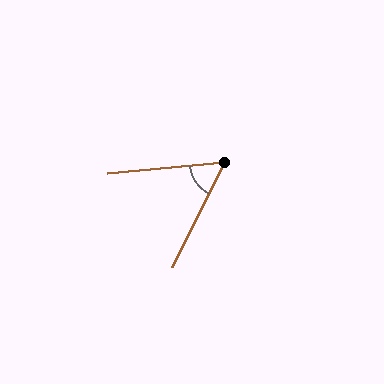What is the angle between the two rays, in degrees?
Approximately 59 degrees.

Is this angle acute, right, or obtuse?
It is acute.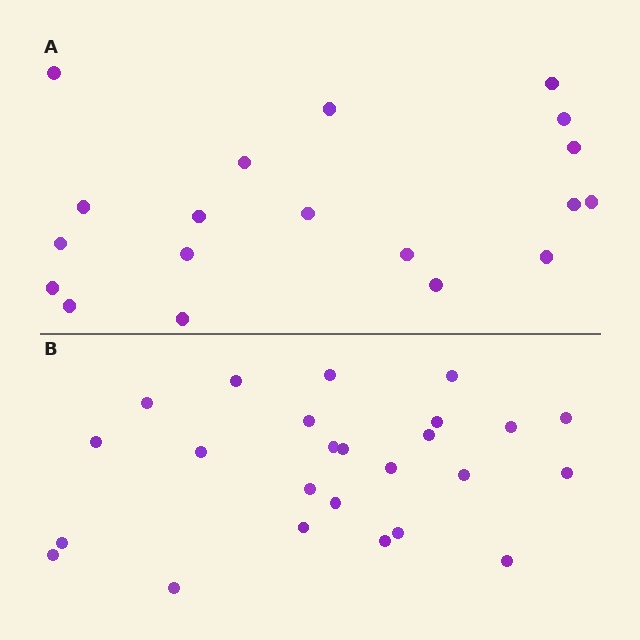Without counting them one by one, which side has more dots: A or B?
Region B (the bottom region) has more dots.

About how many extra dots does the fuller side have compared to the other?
Region B has about 6 more dots than region A.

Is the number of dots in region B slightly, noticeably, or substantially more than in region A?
Region B has noticeably more, but not dramatically so. The ratio is roughly 1.3 to 1.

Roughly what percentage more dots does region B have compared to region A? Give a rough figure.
About 30% more.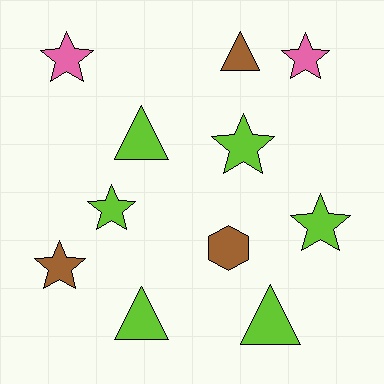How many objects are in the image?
There are 11 objects.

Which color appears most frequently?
Lime, with 6 objects.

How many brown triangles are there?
There is 1 brown triangle.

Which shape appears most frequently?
Star, with 6 objects.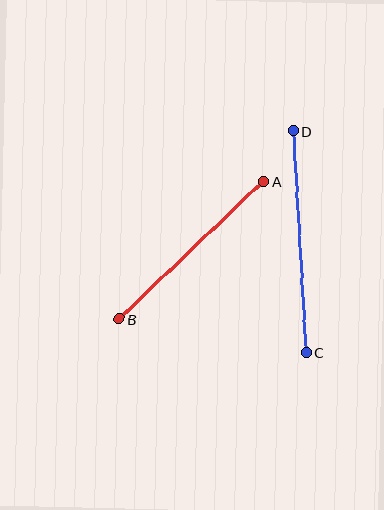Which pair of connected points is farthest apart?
Points C and D are farthest apart.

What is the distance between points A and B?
The distance is approximately 199 pixels.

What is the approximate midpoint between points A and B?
The midpoint is at approximately (191, 250) pixels.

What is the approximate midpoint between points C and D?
The midpoint is at approximately (300, 242) pixels.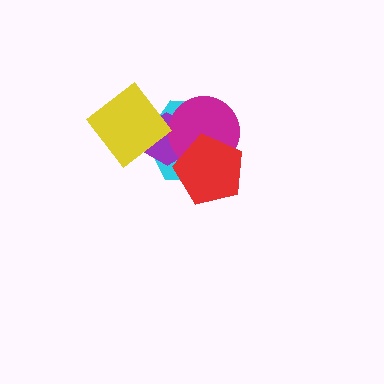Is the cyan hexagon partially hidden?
Yes, it is partially covered by another shape.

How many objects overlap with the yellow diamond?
2 objects overlap with the yellow diamond.